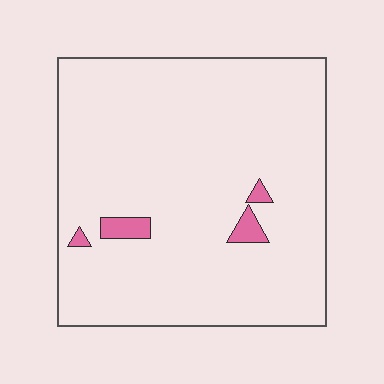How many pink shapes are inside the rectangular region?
4.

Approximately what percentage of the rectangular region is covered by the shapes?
Approximately 5%.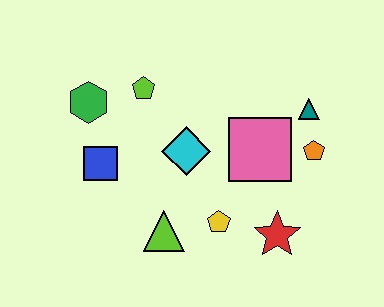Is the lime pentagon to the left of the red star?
Yes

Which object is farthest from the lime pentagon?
The red star is farthest from the lime pentagon.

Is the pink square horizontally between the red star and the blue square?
Yes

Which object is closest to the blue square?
The green hexagon is closest to the blue square.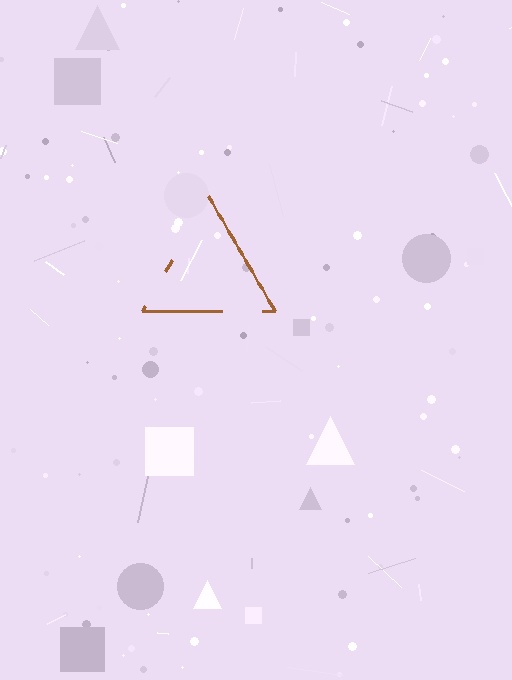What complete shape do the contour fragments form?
The contour fragments form a triangle.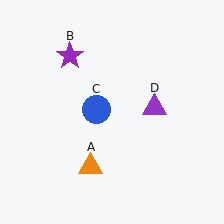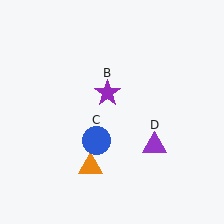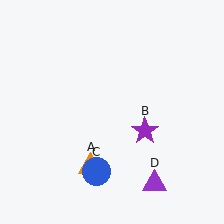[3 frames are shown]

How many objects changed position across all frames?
3 objects changed position: purple star (object B), blue circle (object C), purple triangle (object D).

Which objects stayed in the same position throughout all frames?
Orange triangle (object A) remained stationary.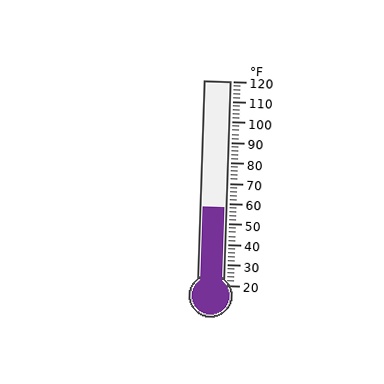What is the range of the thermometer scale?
The thermometer scale ranges from 20°F to 120°F.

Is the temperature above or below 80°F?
The temperature is below 80°F.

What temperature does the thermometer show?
The thermometer shows approximately 58°F.